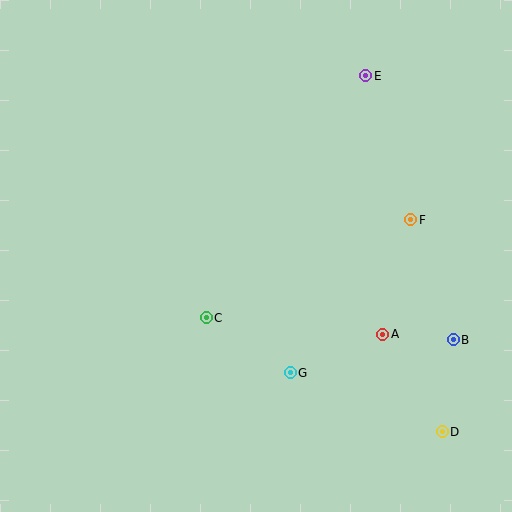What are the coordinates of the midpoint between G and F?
The midpoint between G and F is at (350, 296).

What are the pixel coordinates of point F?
Point F is at (411, 220).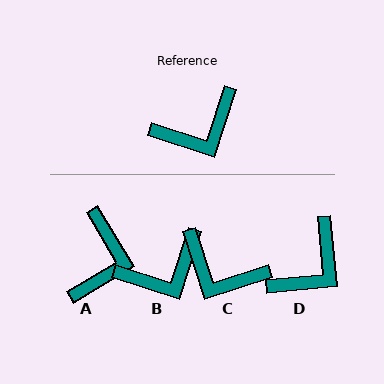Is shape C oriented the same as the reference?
No, it is off by about 54 degrees.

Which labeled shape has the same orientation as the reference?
B.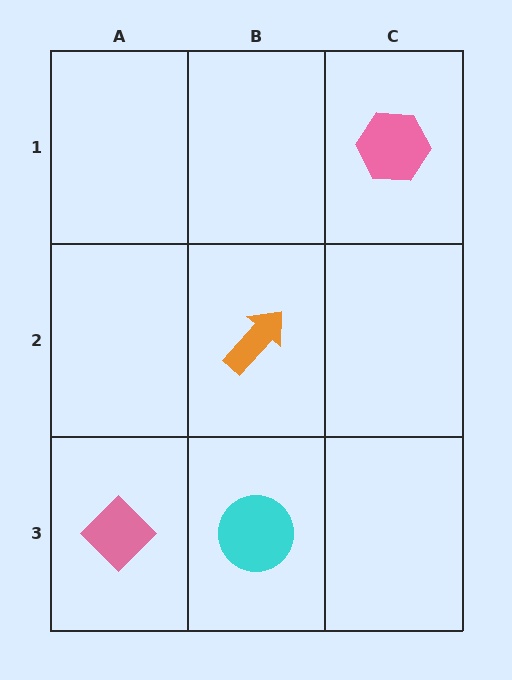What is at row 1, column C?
A pink hexagon.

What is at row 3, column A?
A pink diamond.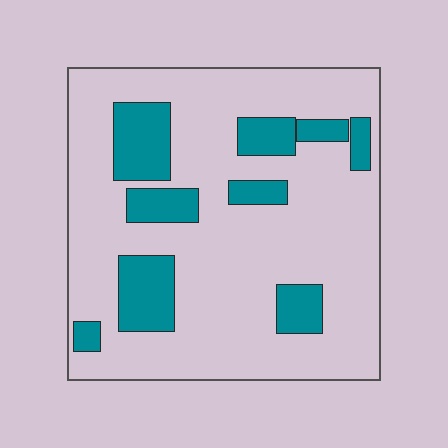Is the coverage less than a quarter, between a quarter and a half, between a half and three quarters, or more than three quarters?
Less than a quarter.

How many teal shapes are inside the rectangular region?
9.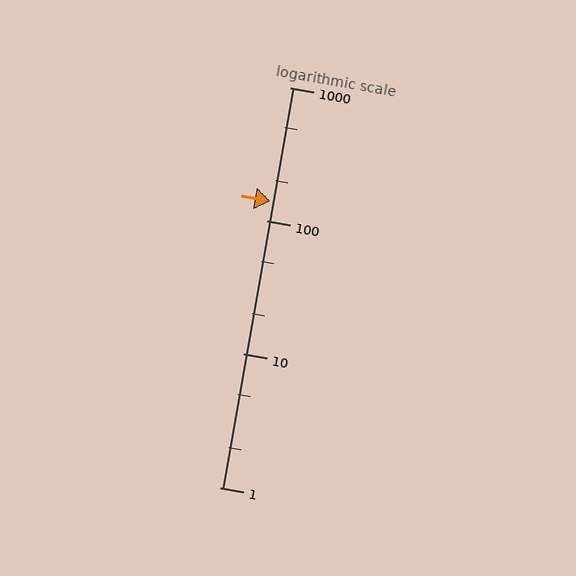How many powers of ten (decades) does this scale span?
The scale spans 3 decades, from 1 to 1000.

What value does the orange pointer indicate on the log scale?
The pointer indicates approximately 140.